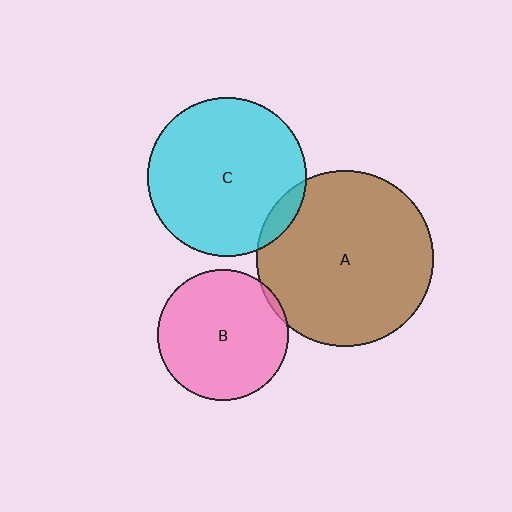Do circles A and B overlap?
Yes.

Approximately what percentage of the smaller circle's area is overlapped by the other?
Approximately 5%.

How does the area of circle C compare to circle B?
Approximately 1.5 times.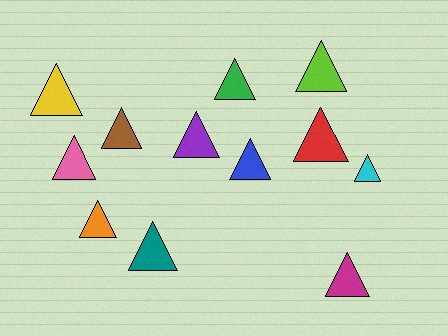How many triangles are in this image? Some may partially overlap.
There are 12 triangles.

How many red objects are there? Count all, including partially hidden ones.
There is 1 red object.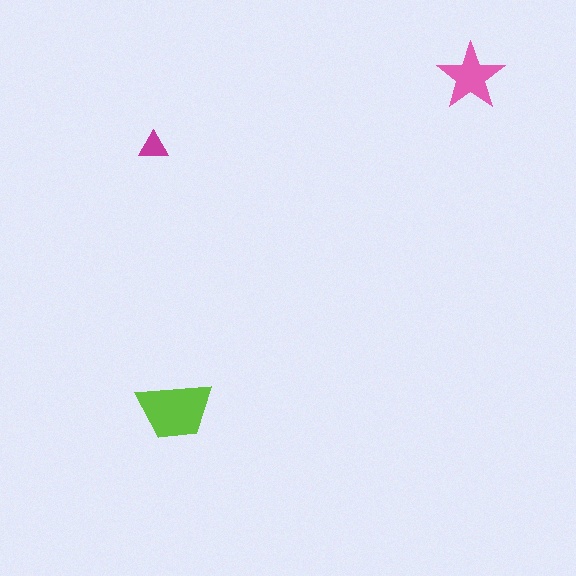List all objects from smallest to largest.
The magenta triangle, the pink star, the lime trapezoid.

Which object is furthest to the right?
The pink star is rightmost.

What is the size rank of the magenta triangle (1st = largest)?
3rd.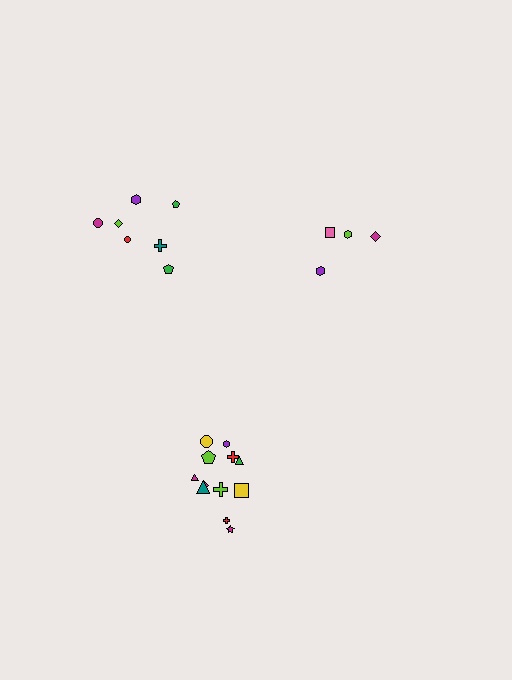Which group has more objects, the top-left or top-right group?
The top-left group.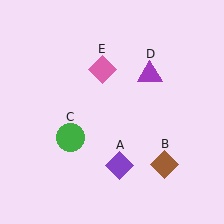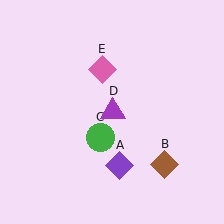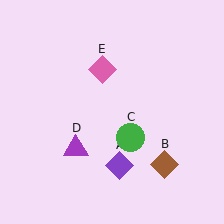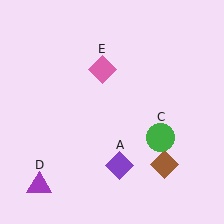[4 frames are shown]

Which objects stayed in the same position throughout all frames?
Purple diamond (object A) and brown diamond (object B) and pink diamond (object E) remained stationary.